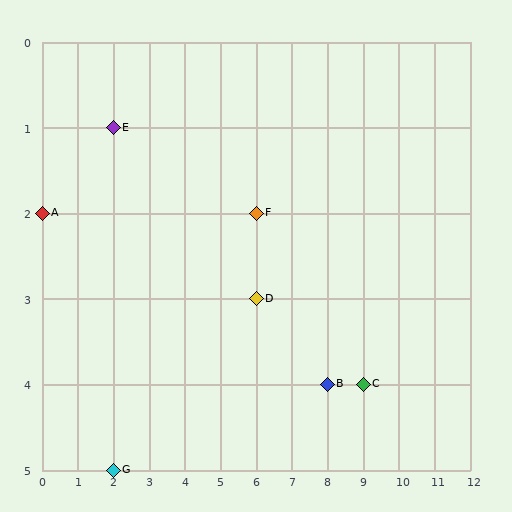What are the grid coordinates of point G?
Point G is at grid coordinates (2, 5).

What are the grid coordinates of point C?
Point C is at grid coordinates (9, 4).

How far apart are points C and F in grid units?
Points C and F are 3 columns and 2 rows apart (about 3.6 grid units diagonally).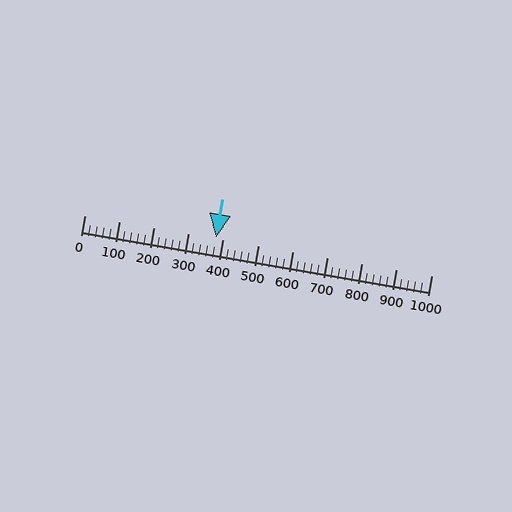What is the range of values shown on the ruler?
The ruler shows values from 0 to 1000.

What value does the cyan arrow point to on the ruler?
The cyan arrow points to approximately 379.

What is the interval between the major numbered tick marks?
The major tick marks are spaced 100 units apart.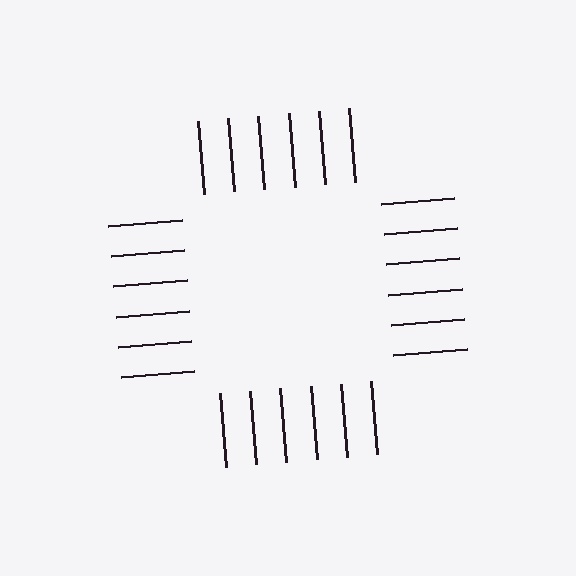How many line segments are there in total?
24 — 6 along each of the 4 edges.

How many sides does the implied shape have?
4 sides — the line-ends trace a square.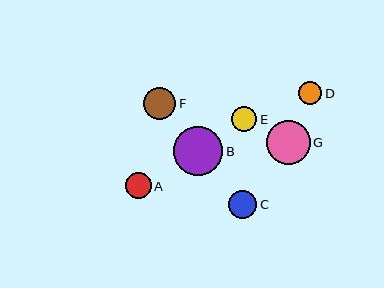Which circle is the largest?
Circle B is the largest with a size of approximately 49 pixels.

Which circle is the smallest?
Circle D is the smallest with a size of approximately 23 pixels.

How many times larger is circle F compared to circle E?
Circle F is approximately 1.3 times the size of circle E.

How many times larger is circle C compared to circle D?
Circle C is approximately 1.2 times the size of circle D.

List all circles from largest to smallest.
From largest to smallest: B, G, F, C, A, E, D.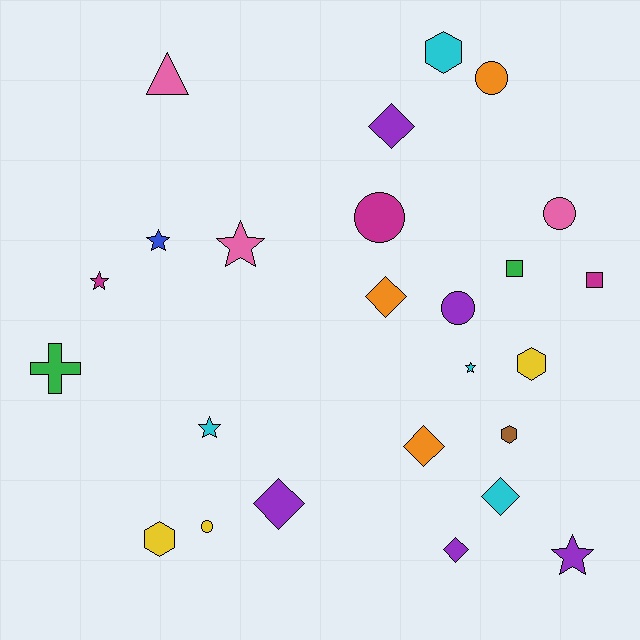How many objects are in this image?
There are 25 objects.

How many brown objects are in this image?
There is 1 brown object.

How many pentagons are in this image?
There are no pentagons.